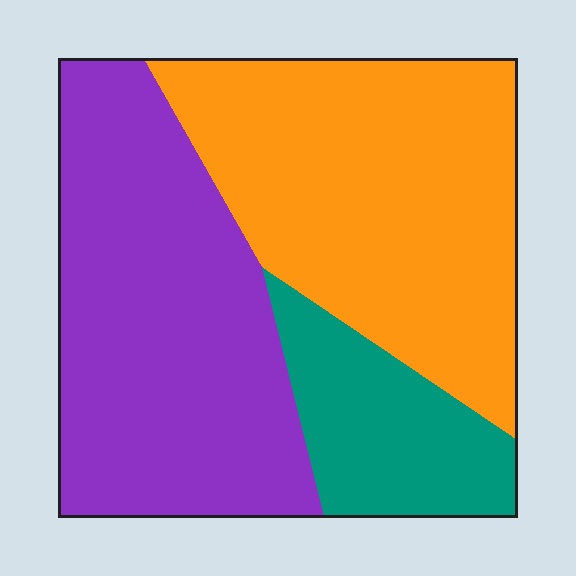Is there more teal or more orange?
Orange.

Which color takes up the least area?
Teal, at roughly 15%.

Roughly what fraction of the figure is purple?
Purple covers around 40% of the figure.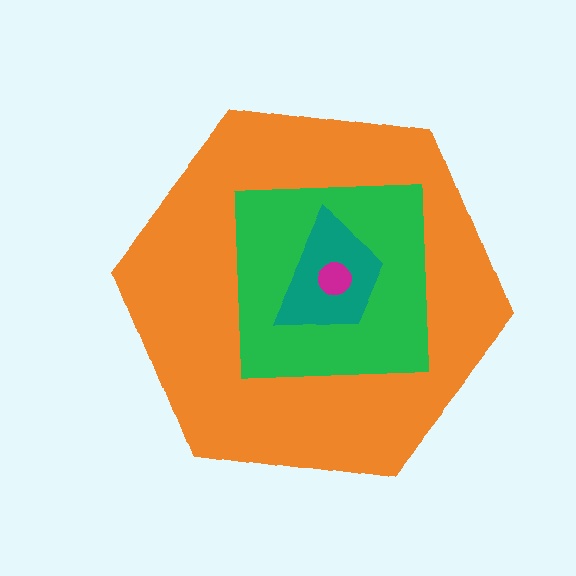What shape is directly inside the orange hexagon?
The green square.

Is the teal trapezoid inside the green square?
Yes.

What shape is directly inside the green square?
The teal trapezoid.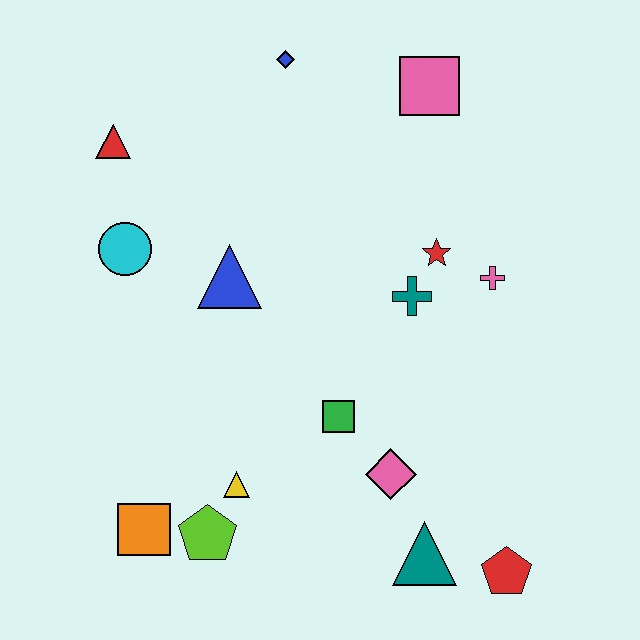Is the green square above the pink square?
No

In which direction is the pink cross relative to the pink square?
The pink cross is below the pink square.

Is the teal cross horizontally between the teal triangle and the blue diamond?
Yes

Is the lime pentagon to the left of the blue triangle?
Yes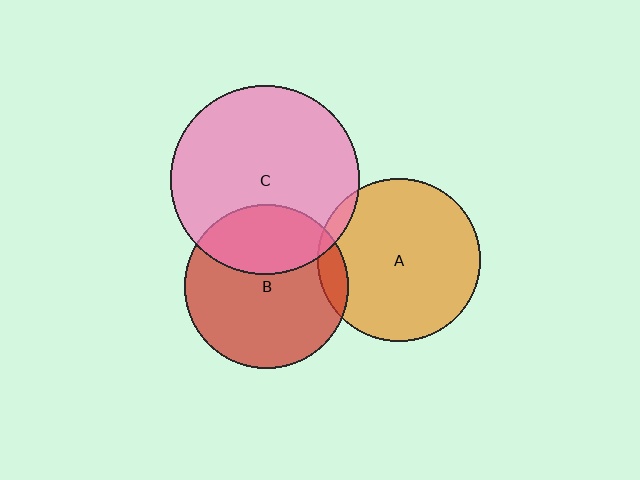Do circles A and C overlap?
Yes.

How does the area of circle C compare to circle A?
Approximately 1.3 times.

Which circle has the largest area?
Circle C (pink).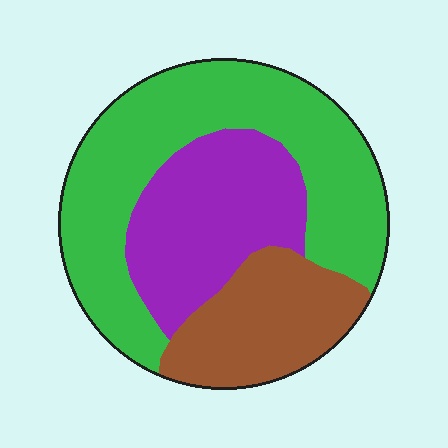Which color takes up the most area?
Green, at roughly 50%.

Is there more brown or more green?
Green.